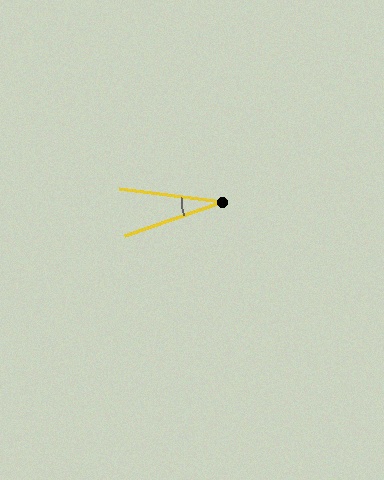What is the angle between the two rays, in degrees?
Approximately 26 degrees.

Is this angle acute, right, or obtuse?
It is acute.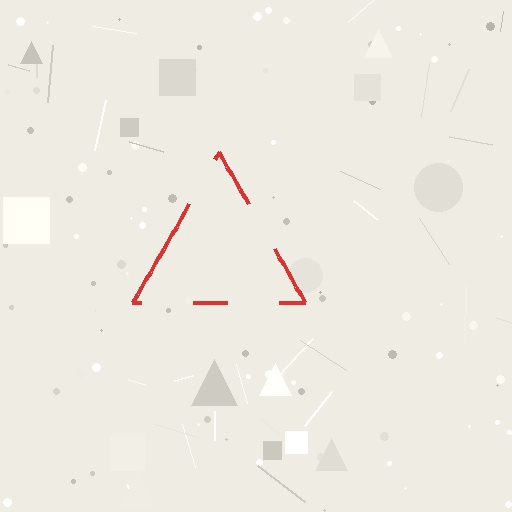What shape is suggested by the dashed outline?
The dashed outline suggests a triangle.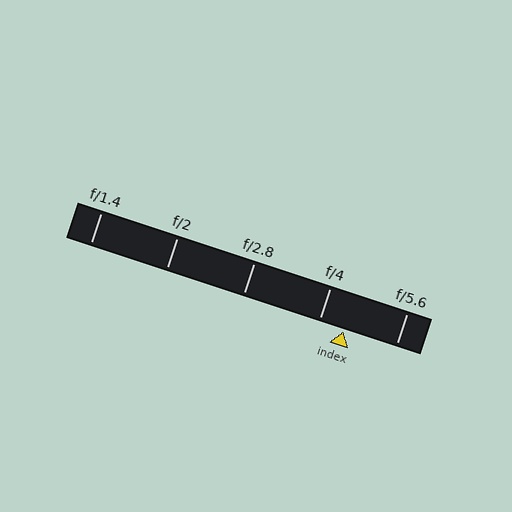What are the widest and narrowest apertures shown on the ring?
The widest aperture shown is f/1.4 and the narrowest is f/5.6.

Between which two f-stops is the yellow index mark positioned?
The index mark is between f/4 and f/5.6.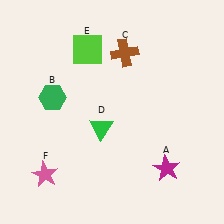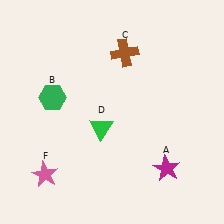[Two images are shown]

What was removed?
The lime square (E) was removed in Image 2.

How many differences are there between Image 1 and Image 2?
There is 1 difference between the two images.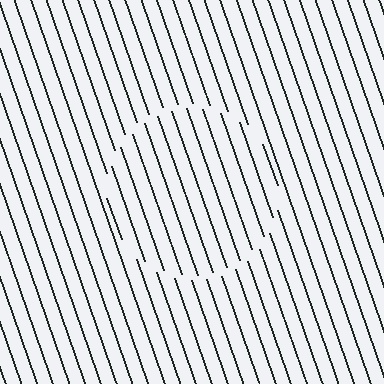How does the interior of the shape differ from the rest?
The interior of the shape contains the same grating, shifted by half a period — the contour is defined by the phase discontinuity where line-ends from the inner and outer gratings abut.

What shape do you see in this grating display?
An illusory circle. The interior of the shape contains the same grating, shifted by half a period — the contour is defined by the phase discontinuity where line-ends from the inner and outer gratings abut.